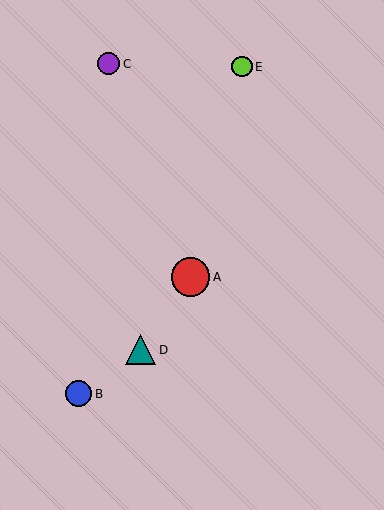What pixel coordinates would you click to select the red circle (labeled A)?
Click at (190, 277) to select the red circle A.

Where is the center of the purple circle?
The center of the purple circle is at (109, 64).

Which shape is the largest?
The red circle (labeled A) is the largest.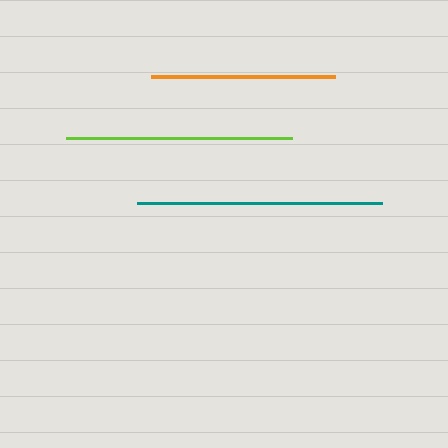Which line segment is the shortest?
The orange line is the shortest at approximately 185 pixels.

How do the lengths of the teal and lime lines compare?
The teal and lime lines are approximately the same length.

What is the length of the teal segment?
The teal segment is approximately 245 pixels long.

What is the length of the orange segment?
The orange segment is approximately 185 pixels long.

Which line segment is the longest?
The teal line is the longest at approximately 245 pixels.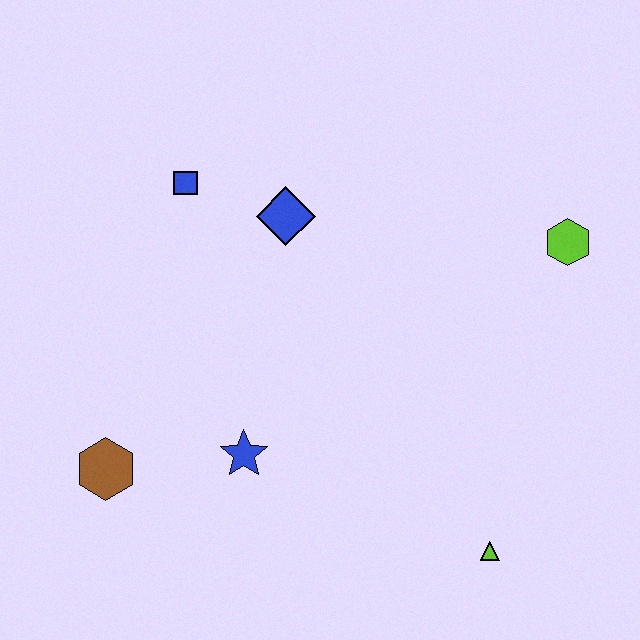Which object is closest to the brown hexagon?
The blue star is closest to the brown hexagon.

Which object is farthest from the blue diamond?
The lime triangle is farthest from the blue diamond.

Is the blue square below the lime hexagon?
No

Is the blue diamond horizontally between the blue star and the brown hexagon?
No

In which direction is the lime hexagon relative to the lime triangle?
The lime hexagon is above the lime triangle.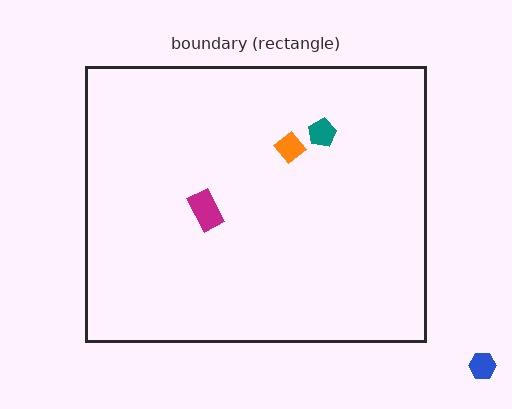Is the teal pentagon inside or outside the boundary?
Inside.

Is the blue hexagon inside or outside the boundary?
Outside.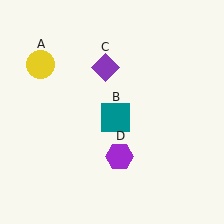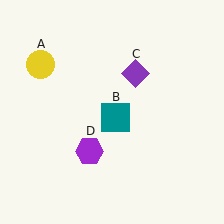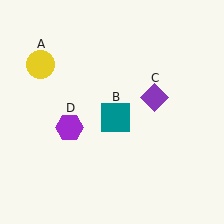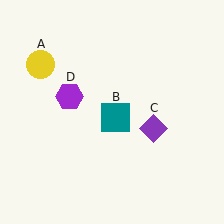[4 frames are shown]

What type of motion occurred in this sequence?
The purple diamond (object C), purple hexagon (object D) rotated clockwise around the center of the scene.